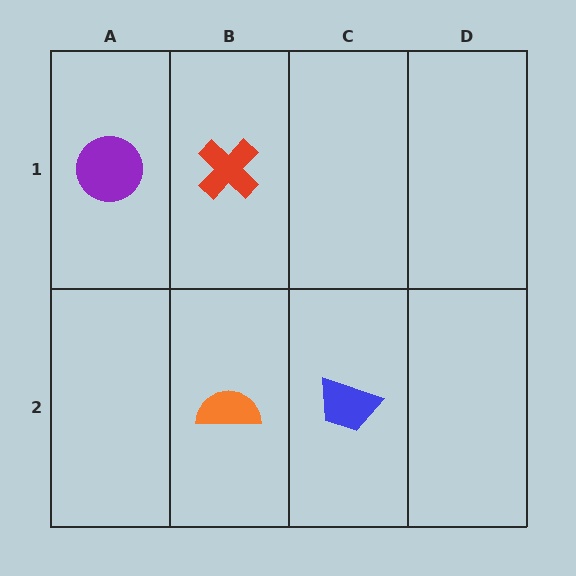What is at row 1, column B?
A red cross.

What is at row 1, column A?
A purple circle.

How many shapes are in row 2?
2 shapes.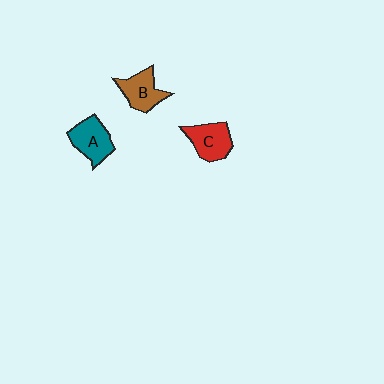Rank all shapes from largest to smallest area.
From largest to smallest: A (teal), C (red), B (brown).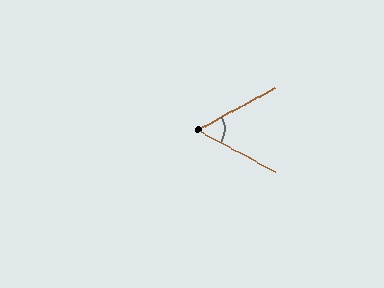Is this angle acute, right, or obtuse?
It is acute.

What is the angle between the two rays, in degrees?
Approximately 58 degrees.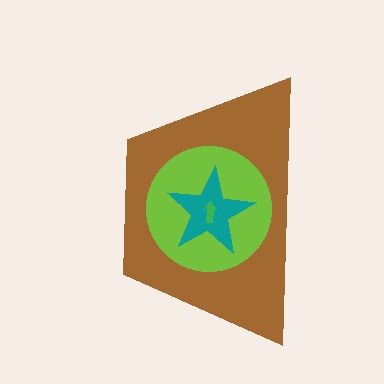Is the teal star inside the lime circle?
Yes.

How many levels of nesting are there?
4.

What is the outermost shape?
The brown trapezoid.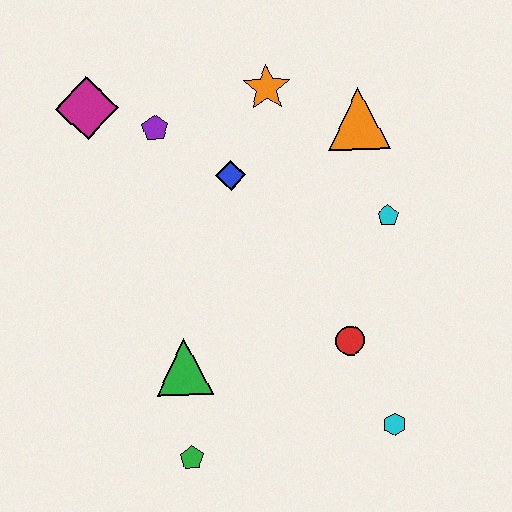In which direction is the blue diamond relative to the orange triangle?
The blue diamond is to the left of the orange triangle.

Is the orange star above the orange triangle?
Yes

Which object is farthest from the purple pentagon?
The cyan hexagon is farthest from the purple pentagon.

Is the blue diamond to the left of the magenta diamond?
No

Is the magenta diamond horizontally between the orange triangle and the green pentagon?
No